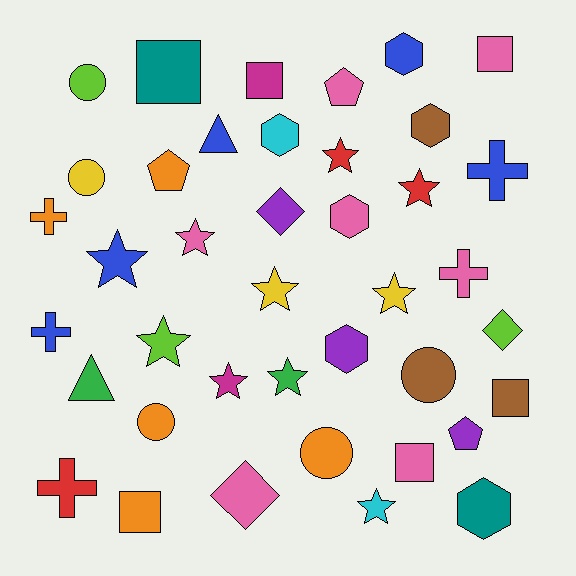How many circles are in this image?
There are 5 circles.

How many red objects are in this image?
There are 3 red objects.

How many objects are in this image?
There are 40 objects.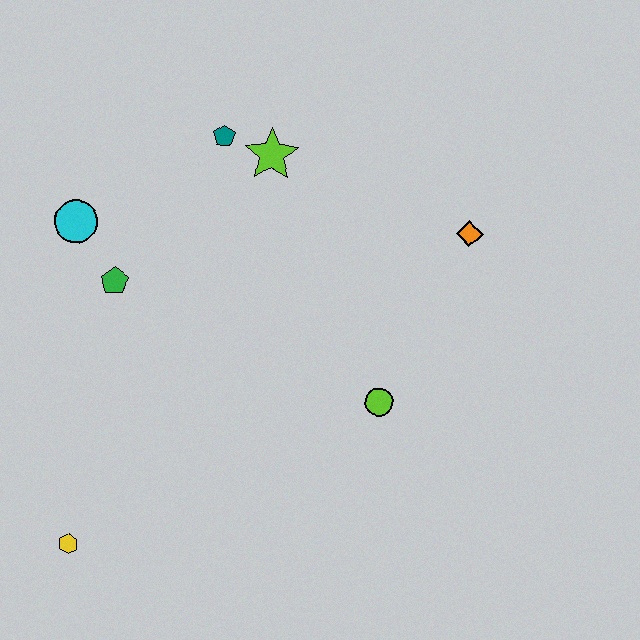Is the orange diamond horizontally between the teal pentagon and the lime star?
No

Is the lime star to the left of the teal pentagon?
No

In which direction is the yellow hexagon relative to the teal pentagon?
The yellow hexagon is below the teal pentagon.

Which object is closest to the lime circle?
The orange diamond is closest to the lime circle.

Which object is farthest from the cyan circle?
The orange diamond is farthest from the cyan circle.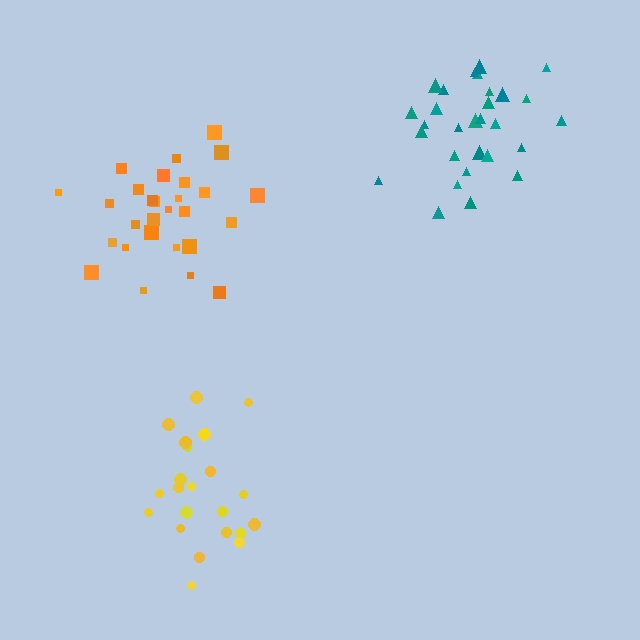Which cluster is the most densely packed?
Teal.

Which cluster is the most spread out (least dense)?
Yellow.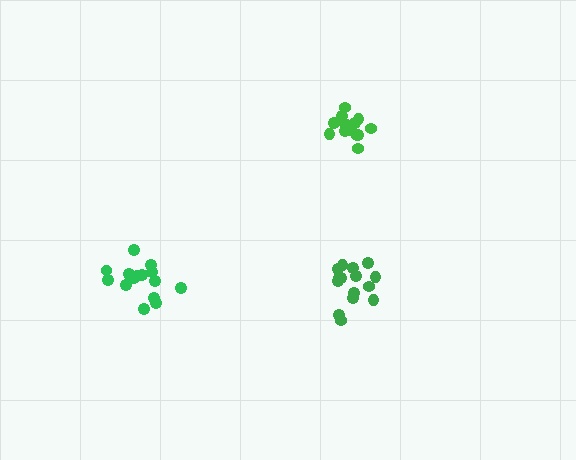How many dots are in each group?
Group 1: 13 dots, Group 2: 15 dots, Group 3: 15 dots (43 total).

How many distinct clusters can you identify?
There are 3 distinct clusters.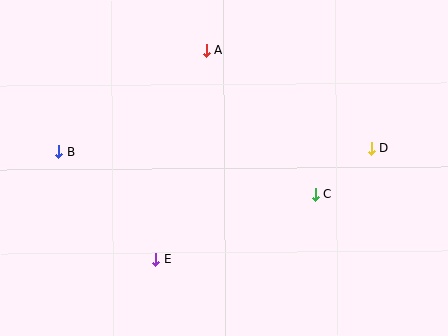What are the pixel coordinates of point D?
Point D is at (371, 148).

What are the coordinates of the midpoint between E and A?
The midpoint between E and A is at (181, 155).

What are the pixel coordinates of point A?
Point A is at (206, 51).